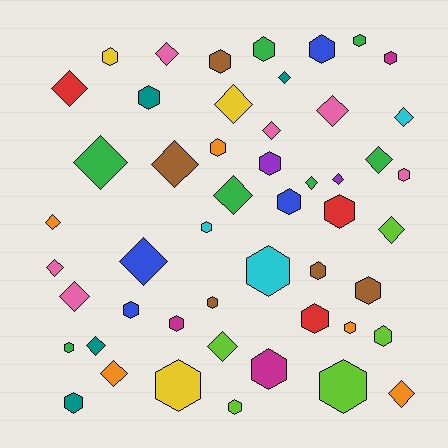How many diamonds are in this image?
There are 22 diamonds.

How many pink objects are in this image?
There are 6 pink objects.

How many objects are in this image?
There are 50 objects.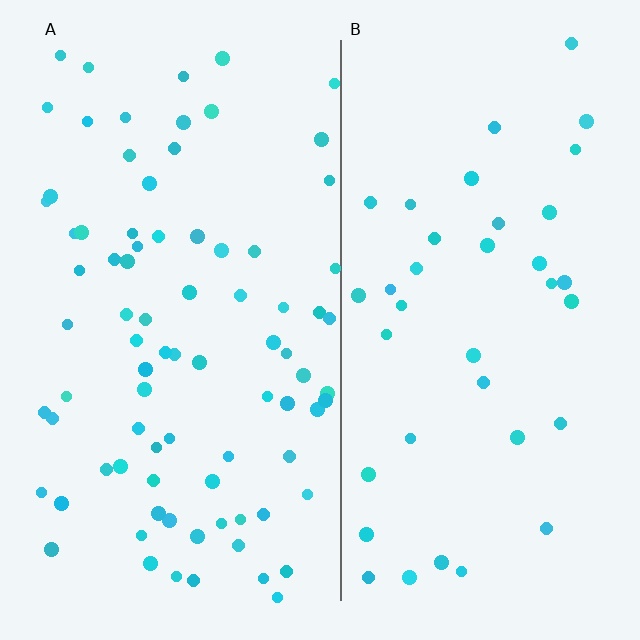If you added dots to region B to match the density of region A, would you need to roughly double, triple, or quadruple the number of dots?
Approximately double.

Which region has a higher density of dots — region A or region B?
A (the left).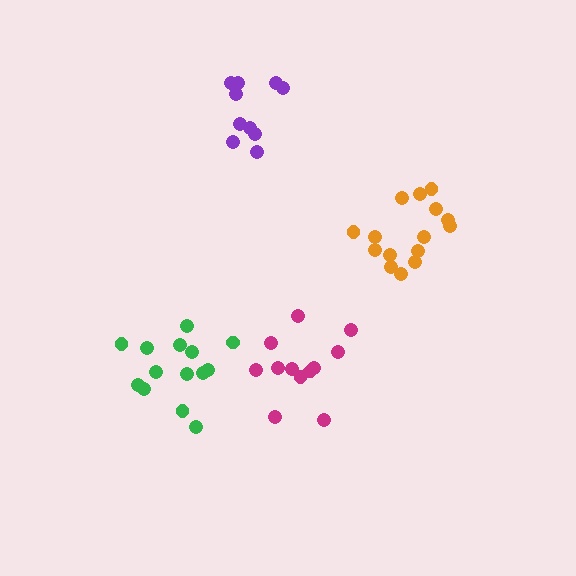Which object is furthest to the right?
The orange cluster is rightmost.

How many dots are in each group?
Group 1: 10 dots, Group 2: 12 dots, Group 3: 15 dots, Group 4: 14 dots (51 total).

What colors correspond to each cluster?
The clusters are colored: purple, magenta, orange, green.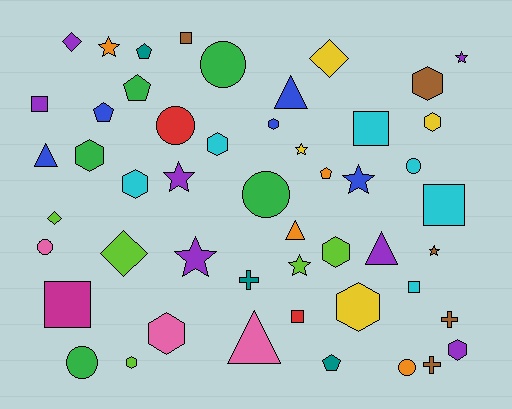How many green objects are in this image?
There are 5 green objects.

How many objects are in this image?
There are 50 objects.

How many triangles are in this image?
There are 5 triangles.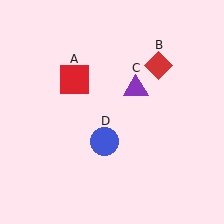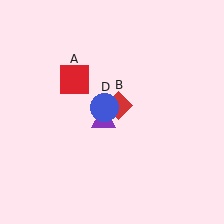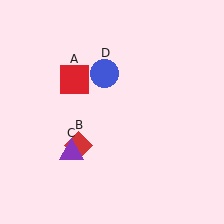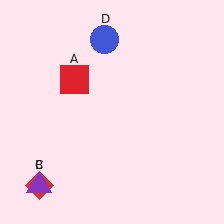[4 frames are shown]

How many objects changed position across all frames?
3 objects changed position: red diamond (object B), purple triangle (object C), blue circle (object D).